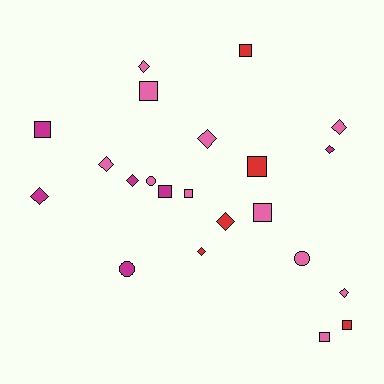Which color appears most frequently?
Pink, with 11 objects.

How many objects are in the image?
There are 22 objects.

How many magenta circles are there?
There is 1 magenta circle.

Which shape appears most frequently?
Diamond, with 10 objects.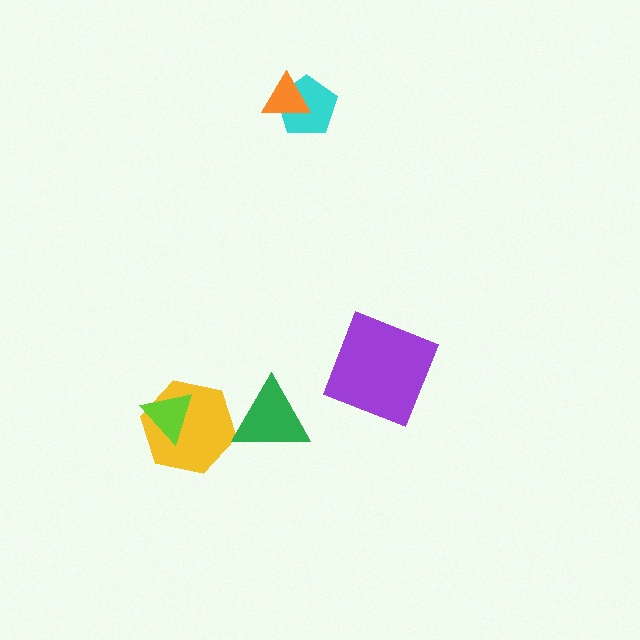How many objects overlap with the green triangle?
1 object overlaps with the green triangle.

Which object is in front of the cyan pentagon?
The orange triangle is in front of the cyan pentagon.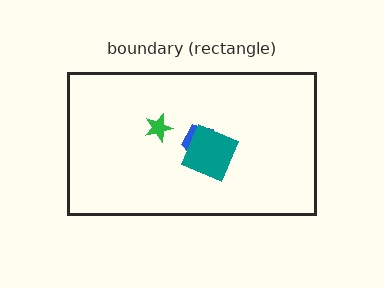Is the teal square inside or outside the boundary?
Inside.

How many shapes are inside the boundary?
3 inside, 0 outside.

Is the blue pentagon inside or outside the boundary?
Inside.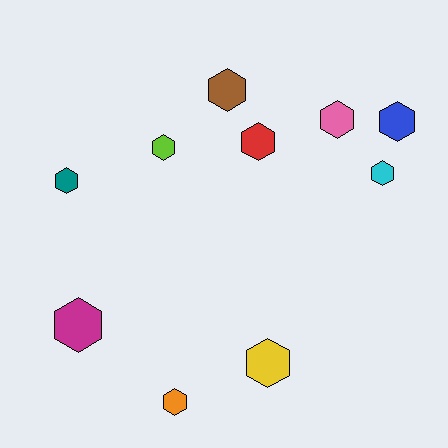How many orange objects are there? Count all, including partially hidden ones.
There is 1 orange object.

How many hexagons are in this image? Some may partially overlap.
There are 10 hexagons.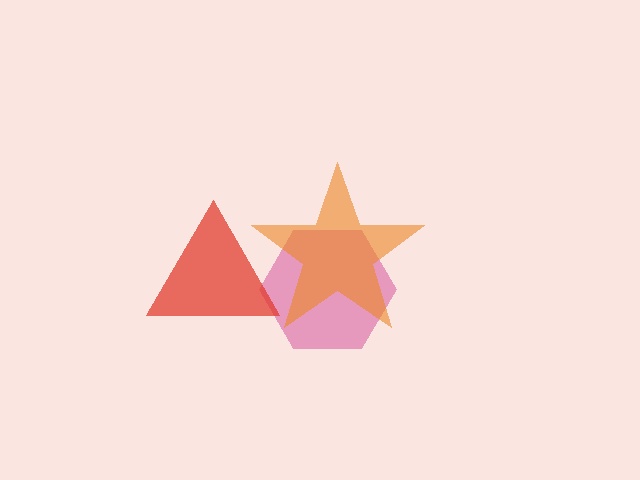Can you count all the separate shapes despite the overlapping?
Yes, there are 3 separate shapes.